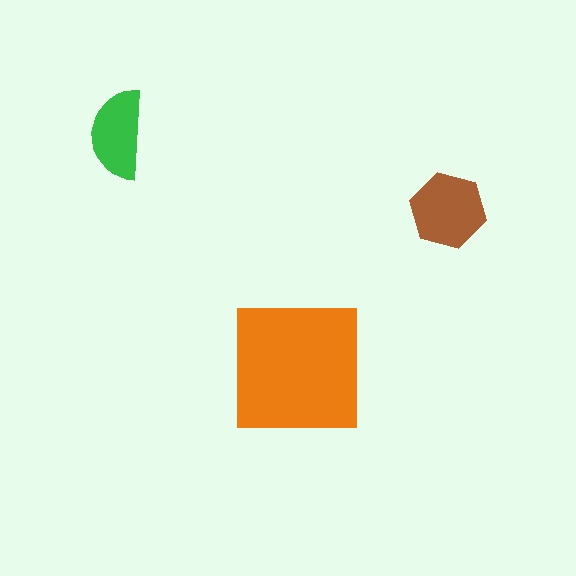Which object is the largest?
The orange square.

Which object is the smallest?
The green semicircle.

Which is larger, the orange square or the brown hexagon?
The orange square.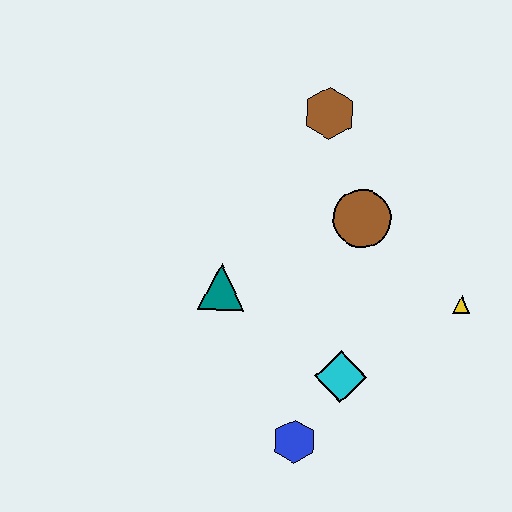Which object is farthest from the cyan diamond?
The brown hexagon is farthest from the cyan diamond.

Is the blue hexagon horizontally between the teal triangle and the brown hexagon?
Yes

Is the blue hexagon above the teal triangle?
No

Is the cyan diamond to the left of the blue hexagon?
No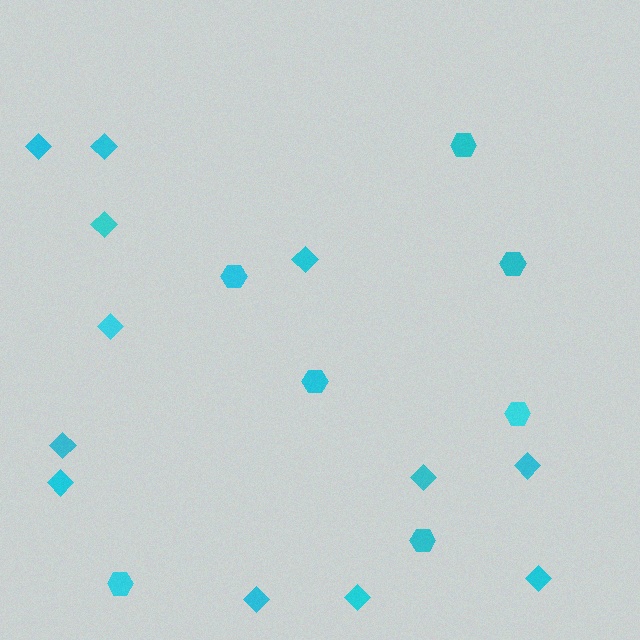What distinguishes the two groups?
There are 2 groups: one group of diamonds (12) and one group of hexagons (7).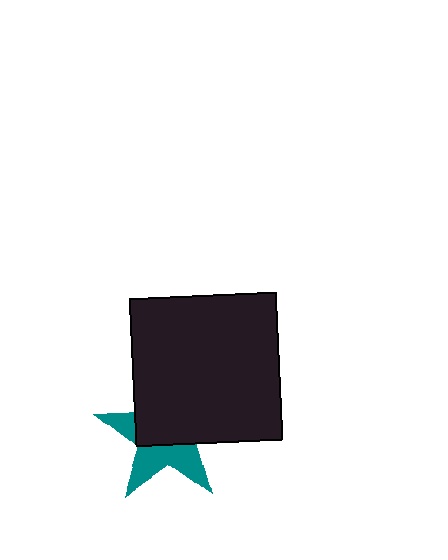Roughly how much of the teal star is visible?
A small part of it is visible (roughly 44%).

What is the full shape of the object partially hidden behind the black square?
The partially hidden object is a teal star.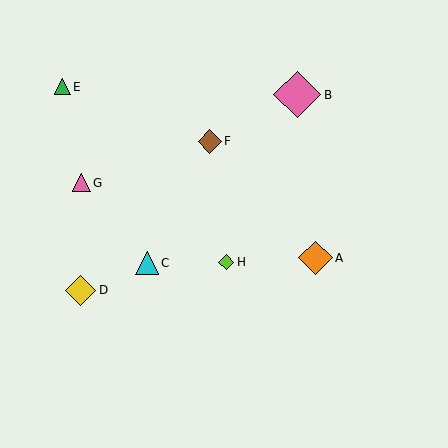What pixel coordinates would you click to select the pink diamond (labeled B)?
Click at (297, 95) to select the pink diamond B.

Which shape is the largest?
The pink diamond (labeled B) is the largest.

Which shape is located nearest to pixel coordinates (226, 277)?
The lime diamond (labeled H) at (226, 262) is nearest to that location.